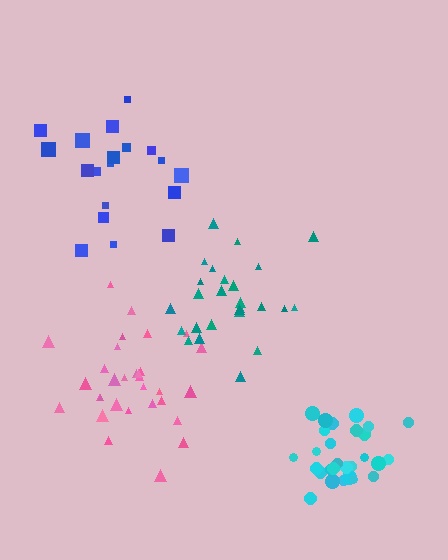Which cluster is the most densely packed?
Cyan.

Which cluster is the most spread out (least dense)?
Blue.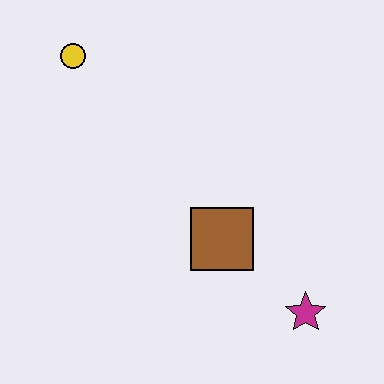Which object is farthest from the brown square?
The yellow circle is farthest from the brown square.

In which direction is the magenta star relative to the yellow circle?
The magenta star is below the yellow circle.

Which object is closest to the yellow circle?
The brown square is closest to the yellow circle.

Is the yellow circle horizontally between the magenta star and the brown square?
No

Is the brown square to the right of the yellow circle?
Yes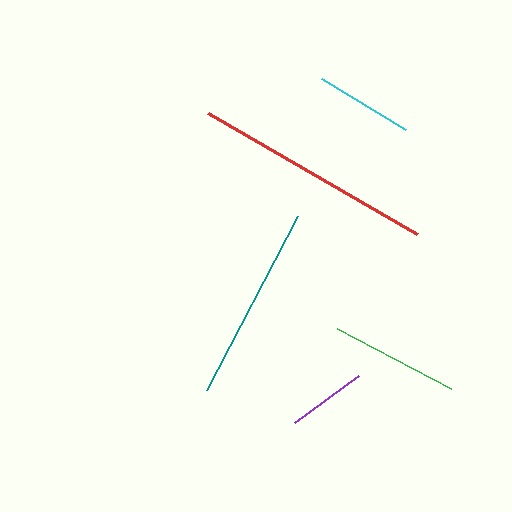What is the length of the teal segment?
The teal segment is approximately 196 pixels long.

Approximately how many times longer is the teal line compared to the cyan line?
The teal line is approximately 2.0 times the length of the cyan line.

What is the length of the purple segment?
The purple segment is approximately 79 pixels long.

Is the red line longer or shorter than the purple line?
The red line is longer than the purple line.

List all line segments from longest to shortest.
From longest to shortest: red, teal, green, cyan, purple.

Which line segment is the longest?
The red line is the longest at approximately 241 pixels.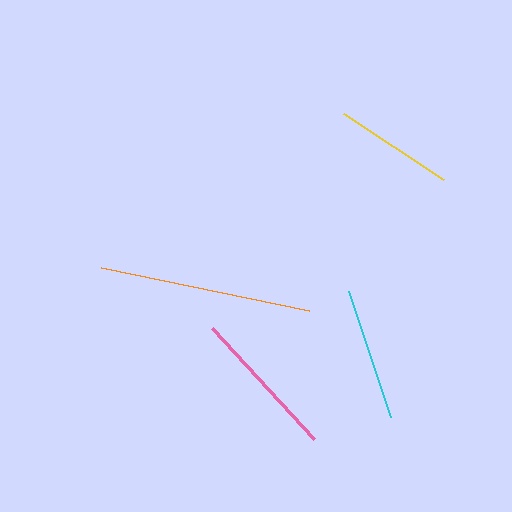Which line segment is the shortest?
The yellow line is the shortest at approximately 119 pixels.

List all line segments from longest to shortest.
From longest to shortest: orange, pink, cyan, yellow.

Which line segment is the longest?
The orange line is the longest at approximately 212 pixels.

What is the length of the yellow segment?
The yellow segment is approximately 119 pixels long.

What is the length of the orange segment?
The orange segment is approximately 212 pixels long.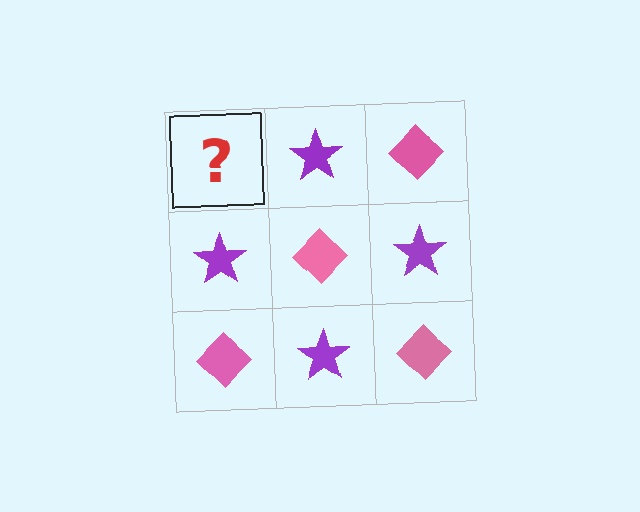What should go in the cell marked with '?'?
The missing cell should contain a pink diamond.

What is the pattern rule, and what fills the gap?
The rule is that it alternates pink diamond and purple star in a checkerboard pattern. The gap should be filled with a pink diamond.